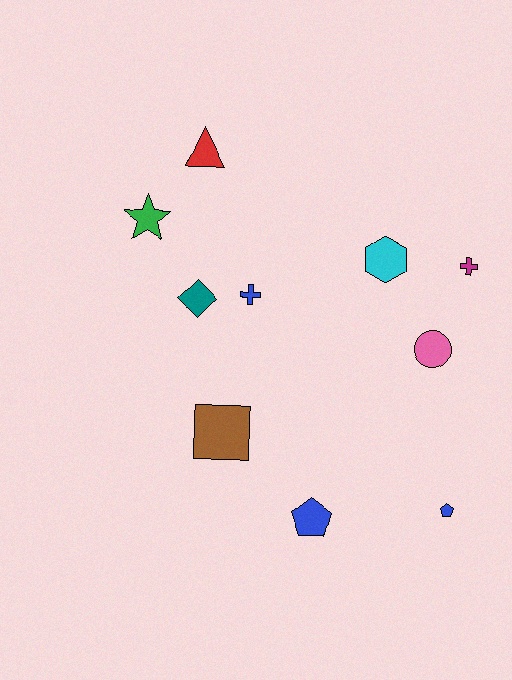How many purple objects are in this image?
There are no purple objects.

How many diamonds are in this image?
There is 1 diamond.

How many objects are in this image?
There are 10 objects.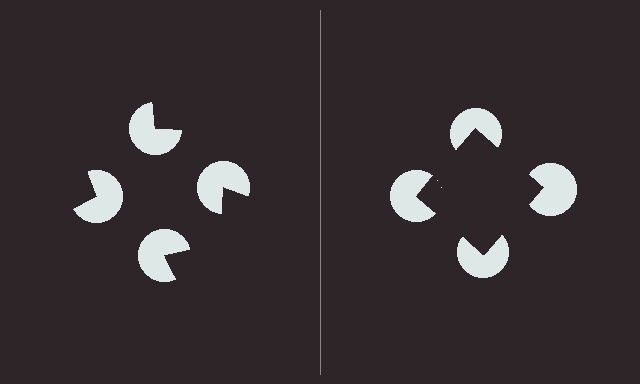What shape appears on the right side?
An illusory square.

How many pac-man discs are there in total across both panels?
8 — 4 on each side.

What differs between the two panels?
The pac-man discs are positioned identically on both sides; only the wedge orientations differ. On the right they align to a square; on the left they are misaligned.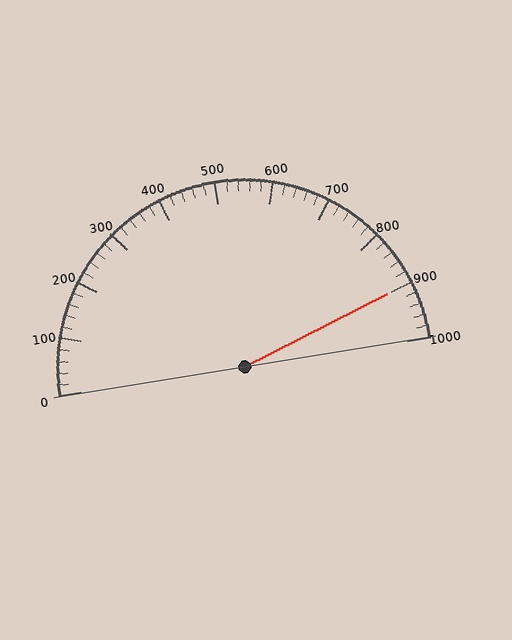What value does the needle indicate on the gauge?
The needle indicates approximately 900.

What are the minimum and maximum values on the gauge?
The gauge ranges from 0 to 1000.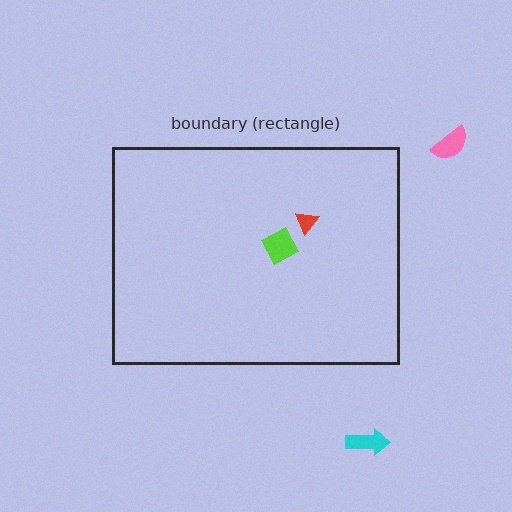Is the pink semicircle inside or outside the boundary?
Outside.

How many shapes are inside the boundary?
2 inside, 2 outside.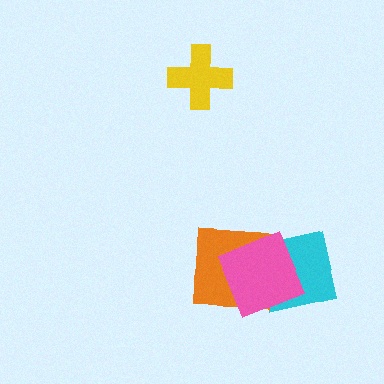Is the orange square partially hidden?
Yes, it is partially covered by another shape.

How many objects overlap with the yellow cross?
0 objects overlap with the yellow cross.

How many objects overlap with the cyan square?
2 objects overlap with the cyan square.